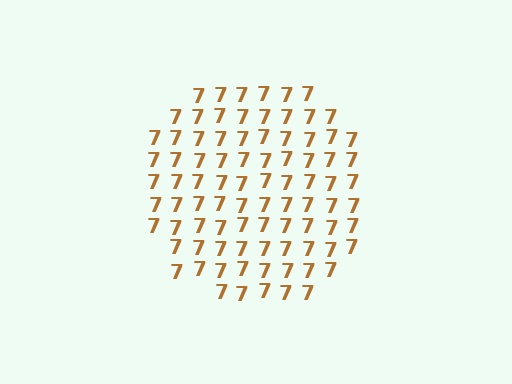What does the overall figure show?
The overall figure shows a circle.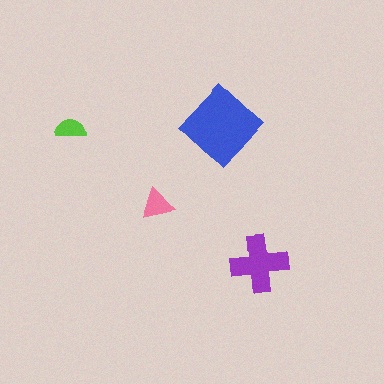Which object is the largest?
The blue diamond.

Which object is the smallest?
The lime semicircle.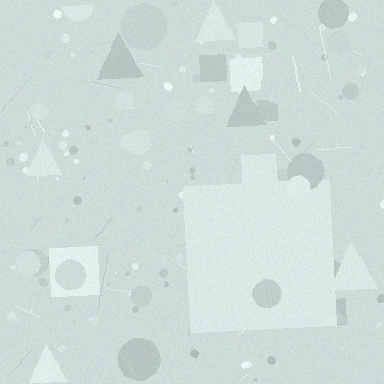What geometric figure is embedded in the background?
A square is embedded in the background.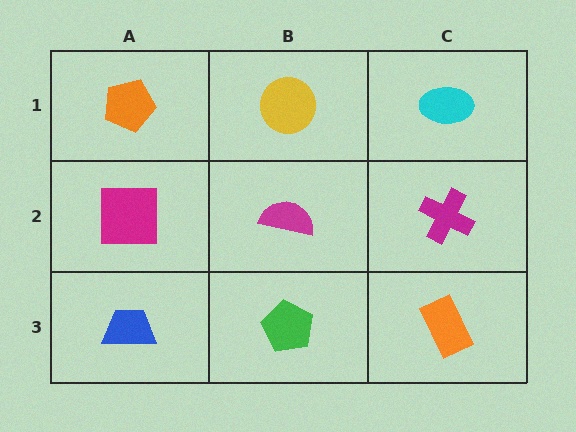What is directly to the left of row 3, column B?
A blue trapezoid.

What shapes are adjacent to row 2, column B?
A yellow circle (row 1, column B), a green pentagon (row 3, column B), a magenta square (row 2, column A), a magenta cross (row 2, column C).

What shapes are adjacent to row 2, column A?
An orange pentagon (row 1, column A), a blue trapezoid (row 3, column A), a magenta semicircle (row 2, column B).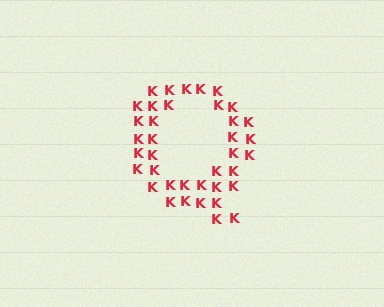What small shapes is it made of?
It is made of small letter K's.